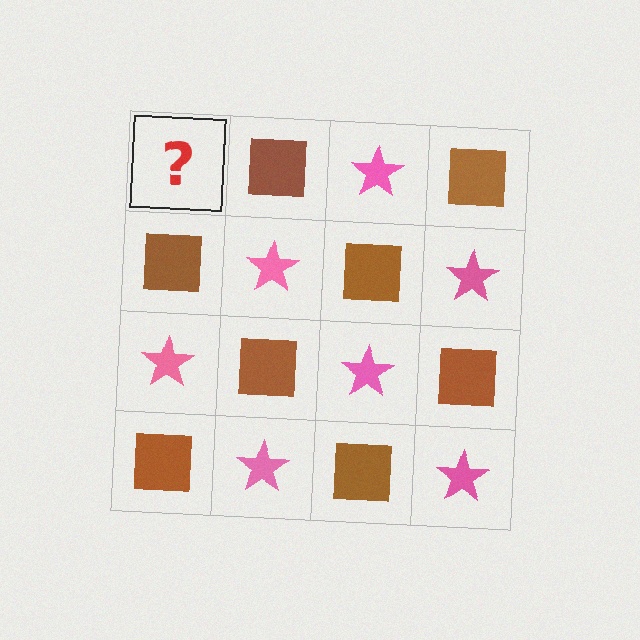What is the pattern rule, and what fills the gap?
The rule is that it alternates pink star and brown square in a checkerboard pattern. The gap should be filled with a pink star.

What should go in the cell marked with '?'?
The missing cell should contain a pink star.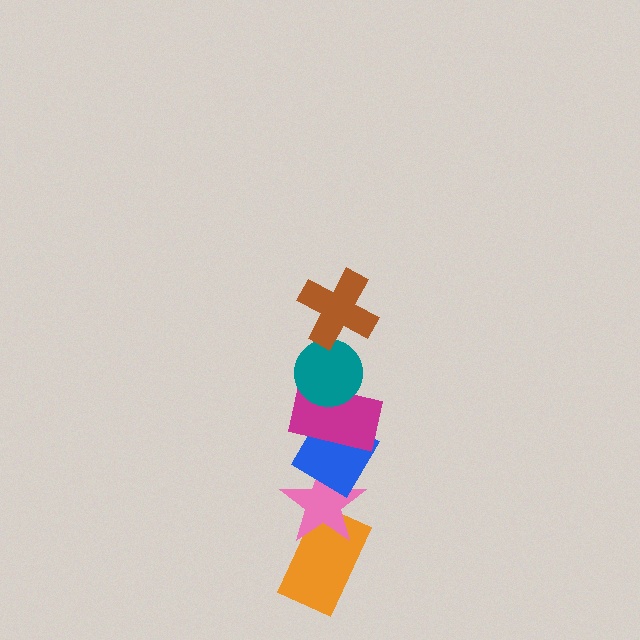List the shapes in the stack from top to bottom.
From top to bottom: the brown cross, the teal circle, the magenta rectangle, the blue diamond, the pink star, the orange rectangle.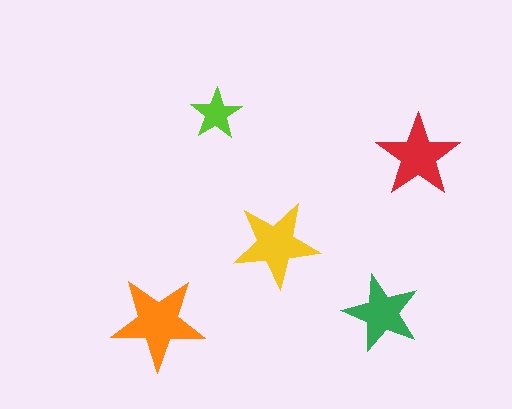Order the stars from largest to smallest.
the orange one, the yellow one, the red one, the green one, the lime one.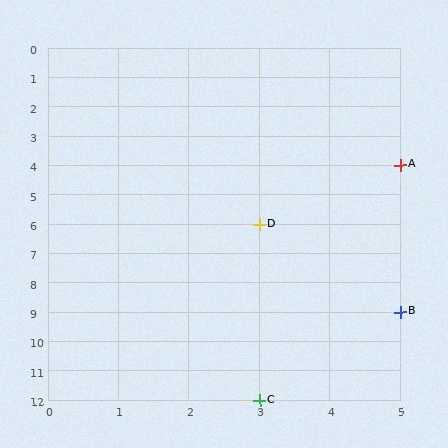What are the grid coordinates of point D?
Point D is at grid coordinates (3, 6).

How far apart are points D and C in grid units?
Points D and C are 6 rows apart.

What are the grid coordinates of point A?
Point A is at grid coordinates (5, 4).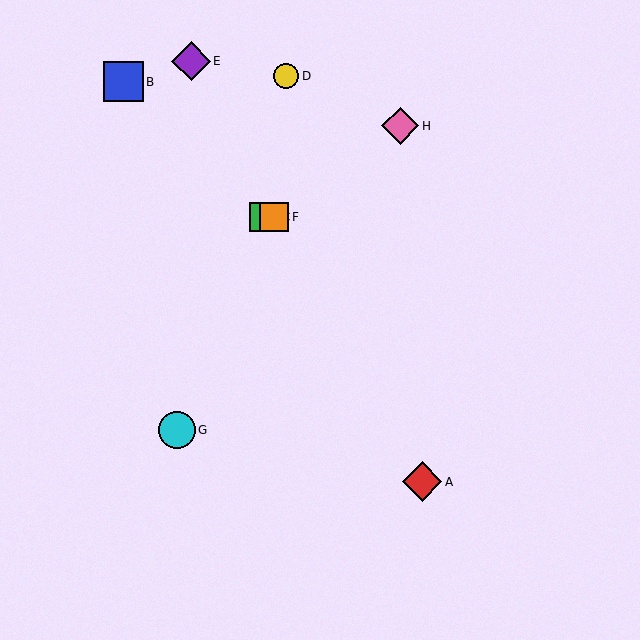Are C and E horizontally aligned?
No, C is at y≈217 and E is at y≈61.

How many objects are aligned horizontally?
2 objects (C, F) are aligned horizontally.